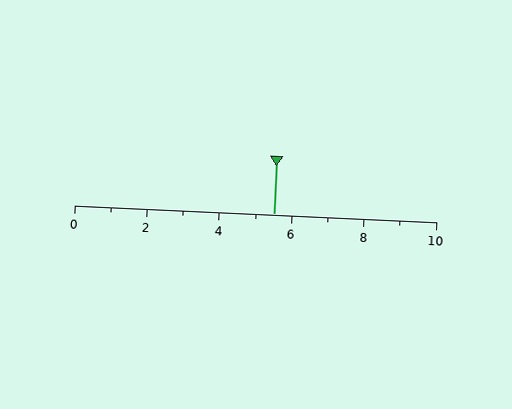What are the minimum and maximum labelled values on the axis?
The axis runs from 0 to 10.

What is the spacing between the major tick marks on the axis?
The major ticks are spaced 2 apart.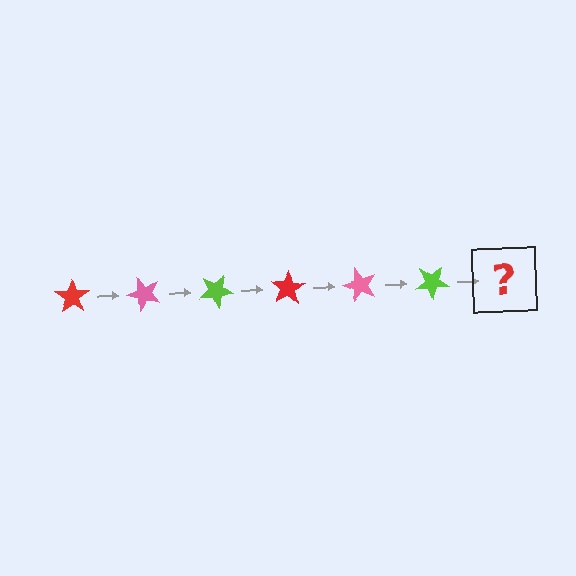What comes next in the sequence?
The next element should be a red star, rotated 300 degrees from the start.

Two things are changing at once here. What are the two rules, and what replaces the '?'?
The two rules are that it rotates 50 degrees each step and the color cycles through red, pink, and lime. The '?' should be a red star, rotated 300 degrees from the start.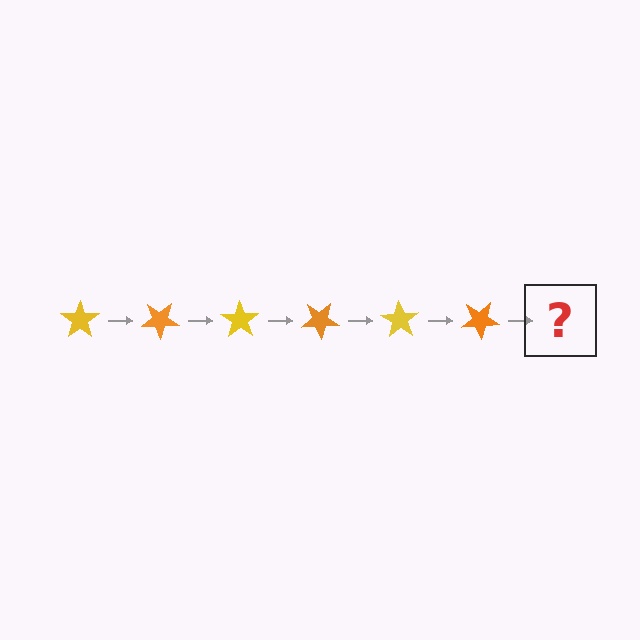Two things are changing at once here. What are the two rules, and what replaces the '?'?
The two rules are that it rotates 35 degrees each step and the color cycles through yellow and orange. The '?' should be a yellow star, rotated 210 degrees from the start.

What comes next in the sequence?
The next element should be a yellow star, rotated 210 degrees from the start.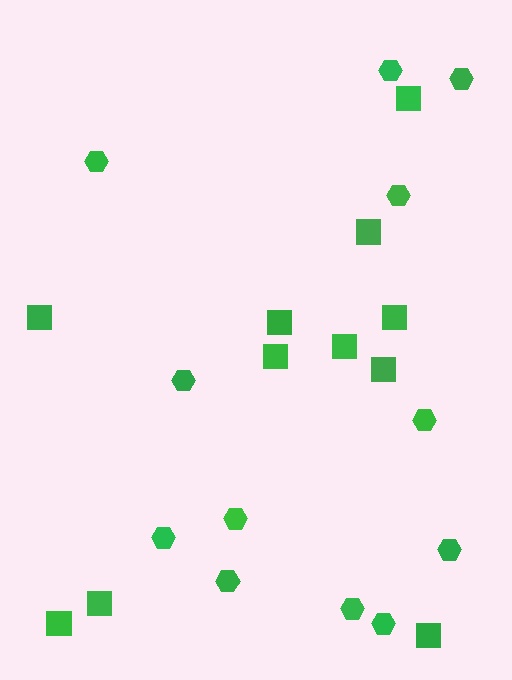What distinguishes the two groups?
There are 2 groups: one group of squares (11) and one group of hexagons (12).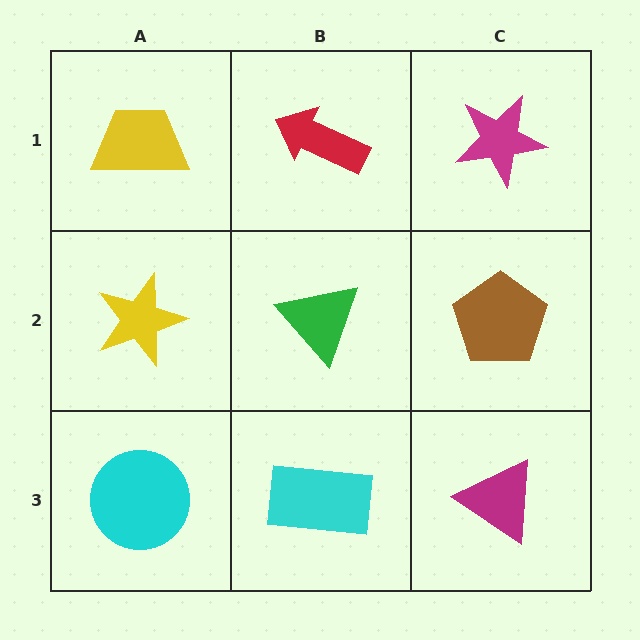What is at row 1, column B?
A red arrow.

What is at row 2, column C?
A brown pentagon.